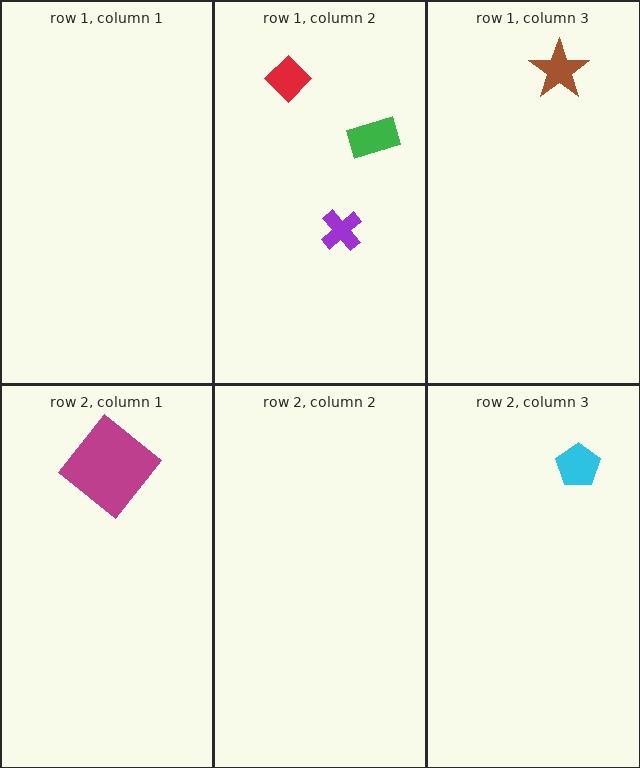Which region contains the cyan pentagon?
The row 2, column 3 region.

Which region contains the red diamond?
The row 1, column 2 region.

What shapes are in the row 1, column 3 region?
The brown star.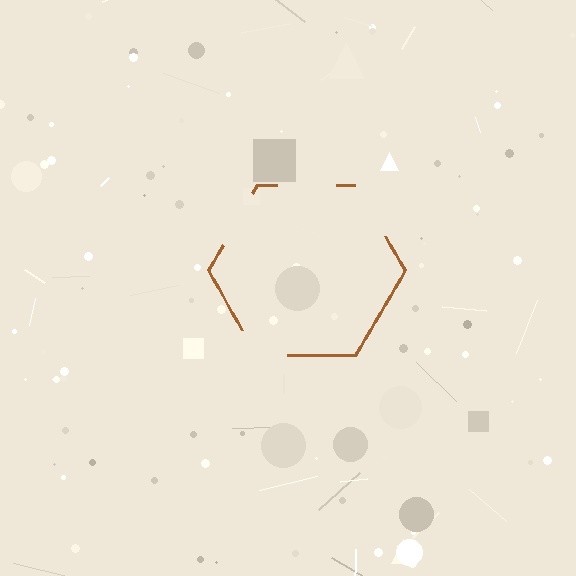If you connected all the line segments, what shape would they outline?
They would outline a hexagon.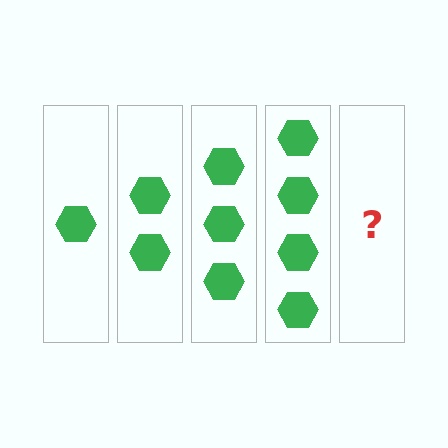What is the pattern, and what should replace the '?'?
The pattern is that each step adds one more hexagon. The '?' should be 5 hexagons.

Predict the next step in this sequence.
The next step is 5 hexagons.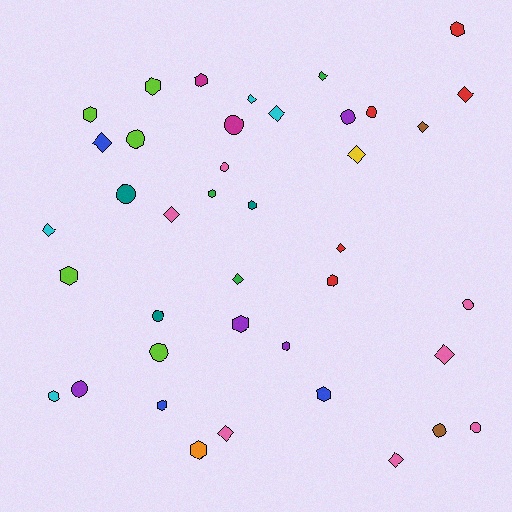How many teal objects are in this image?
There are 3 teal objects.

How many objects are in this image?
There are 40 objects.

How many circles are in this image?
There are 12 circles.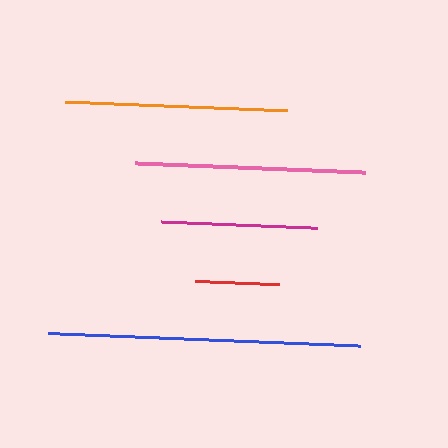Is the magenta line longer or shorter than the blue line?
The blue line is longer than the magenta line.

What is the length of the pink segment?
The pink segment is approximately 230 pixels long.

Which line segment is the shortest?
The red line is the shortest at approximately 84 pixels.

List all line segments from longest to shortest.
From longest to shortest: blue, pink, orange, magenta, red.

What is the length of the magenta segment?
The magenta segment is approximately 155 pixels long.